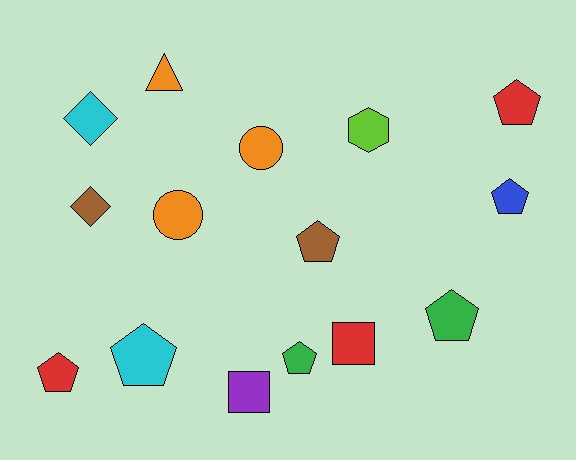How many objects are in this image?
There are 15 objects.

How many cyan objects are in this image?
There are 2 cyan objects.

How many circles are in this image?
There are 2 circles.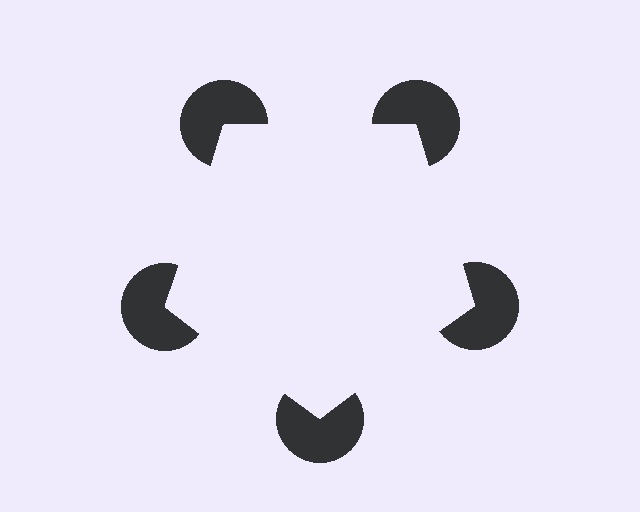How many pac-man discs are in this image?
There are 5 — one at each vertex of the illusory pentagon.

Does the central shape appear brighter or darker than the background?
It typically appears slightly brighter than the background, even though no actual brightness change is drawn.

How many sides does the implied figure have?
5 sides.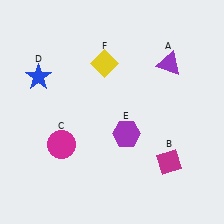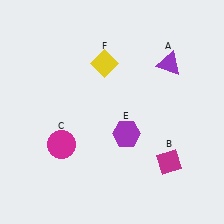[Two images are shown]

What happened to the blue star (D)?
The blue star (D) was removed in Image 2. It was in the top-left area of Image 1.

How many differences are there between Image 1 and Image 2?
There is 1 difference between the two images.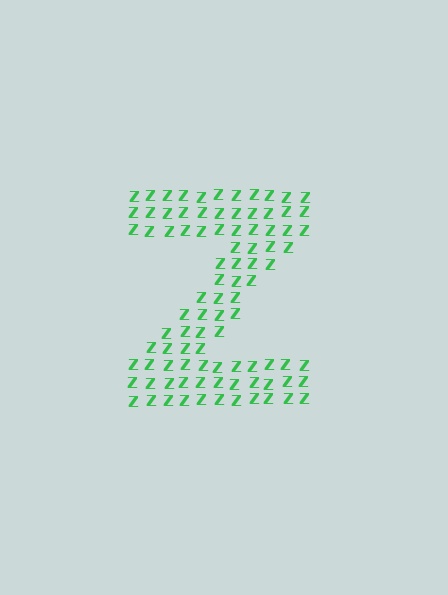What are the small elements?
The small elements are letter Z's.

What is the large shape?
The large shape is the letter Z.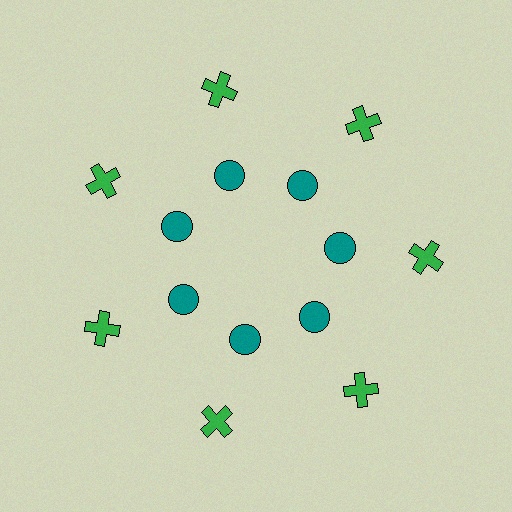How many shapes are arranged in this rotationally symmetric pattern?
There are 14 shapes, arranged in 7 groups of 2.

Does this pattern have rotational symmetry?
Yes, this pattern has 7-fold rotational symmetry. It looks the same after rotating 51 degrees around the center.